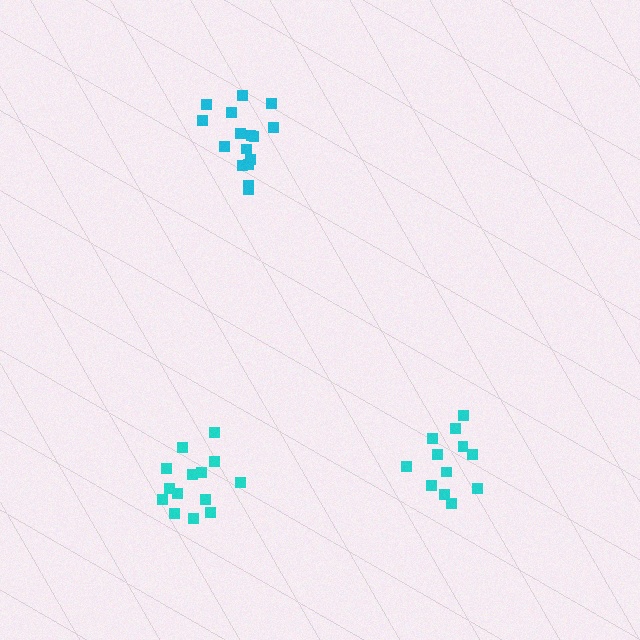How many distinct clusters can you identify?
There are 3 distinct clusters.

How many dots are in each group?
Group 1: 16 dots, Group 2: 12 dots, Group 3: 14 dots (42 total).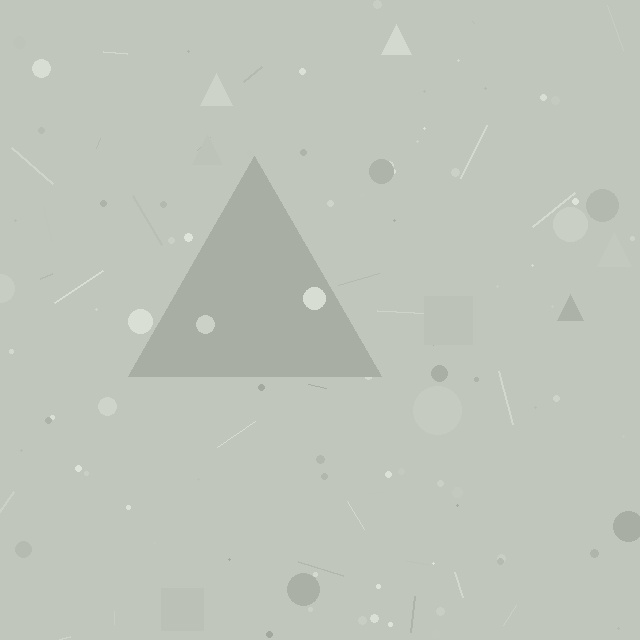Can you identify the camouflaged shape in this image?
The camouflaged shape is a triangle.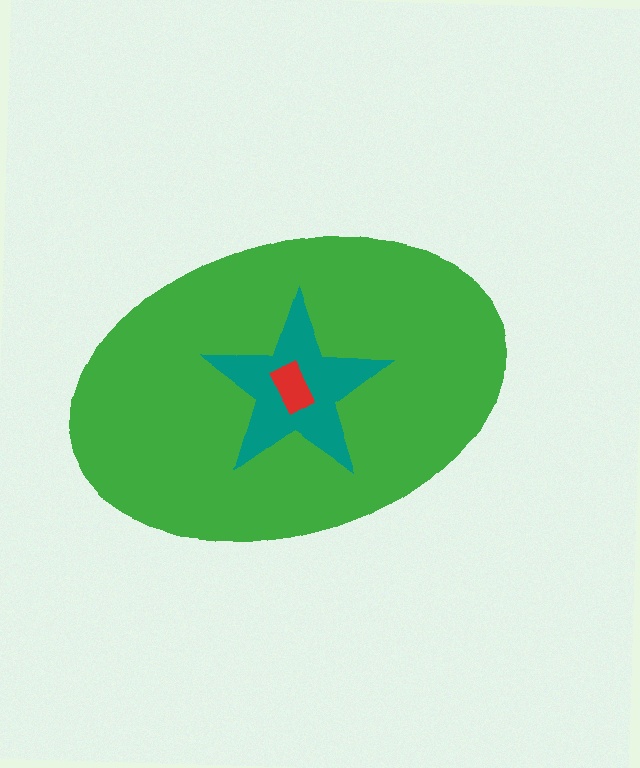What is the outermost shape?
The green ellipse.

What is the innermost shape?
The red rectangle.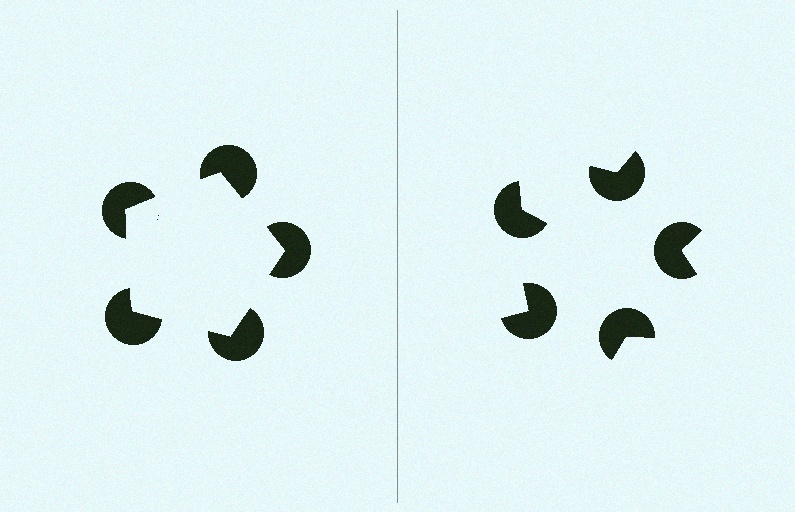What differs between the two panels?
The pac-man discs are positioned identically on both sides; only the wedge orientations differ. On the left they align to a pentagon; on the right they are misaligned.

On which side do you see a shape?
An illusory pentagon appears on the left side. On the right side the wedge cuts are rotated, so no coherent shape forms.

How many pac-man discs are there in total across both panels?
10 — 5 on each side.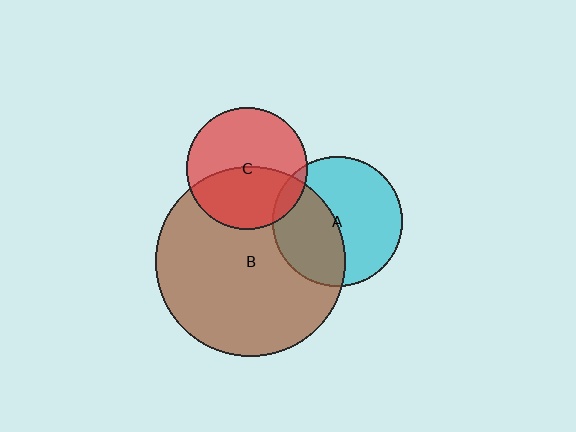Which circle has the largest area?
Circle B (brown).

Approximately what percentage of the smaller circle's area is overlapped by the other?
Approximately 40%.